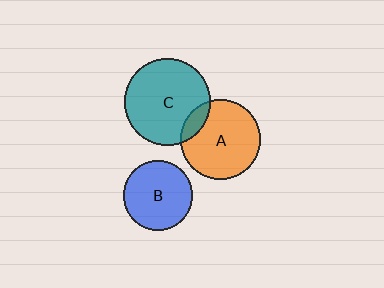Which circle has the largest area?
Circle C (teal).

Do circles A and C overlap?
Yes.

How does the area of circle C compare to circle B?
Approximately 1.5 times.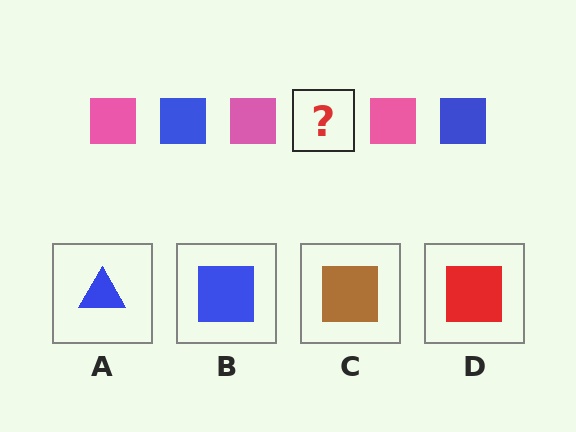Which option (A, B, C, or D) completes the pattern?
B.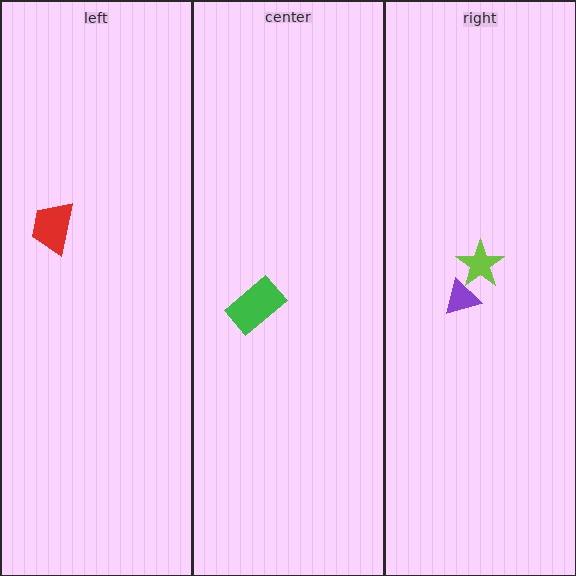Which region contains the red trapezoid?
The left region.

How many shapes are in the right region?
2.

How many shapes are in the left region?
1.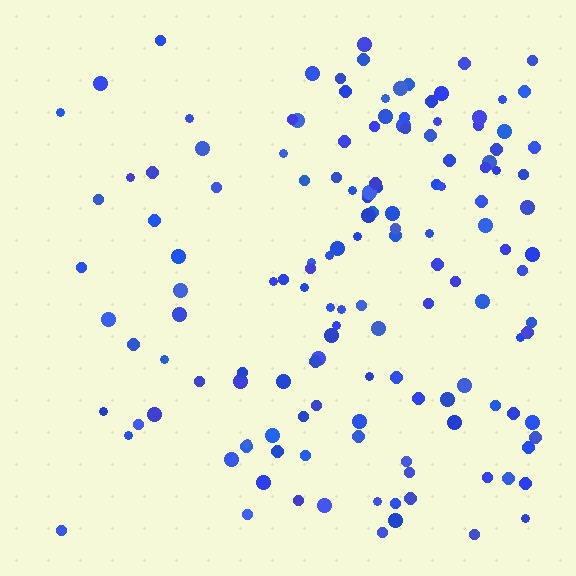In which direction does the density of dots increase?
From left to right, with the right side densest.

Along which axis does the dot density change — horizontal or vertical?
Horizontal.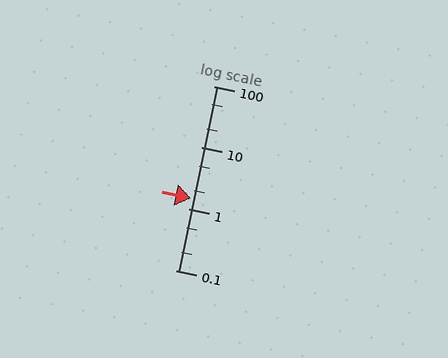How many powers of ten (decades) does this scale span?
The scale spans 3 decades, from 0.1 to 100.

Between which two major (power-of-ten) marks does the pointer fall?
The pointer is between 1 and 10.